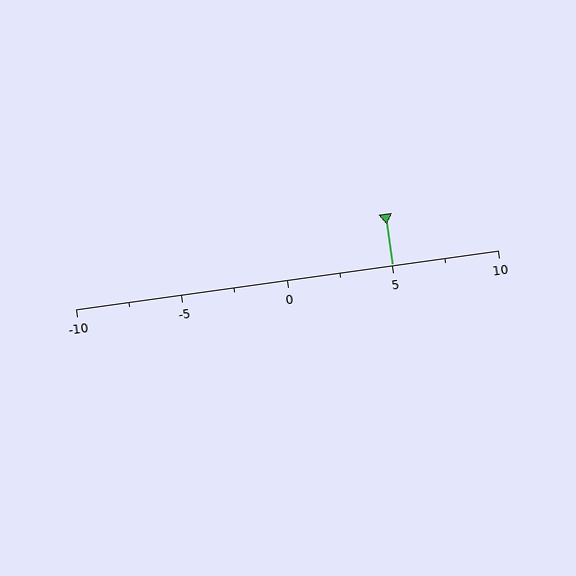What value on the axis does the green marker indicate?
The marker indicates approximately 5.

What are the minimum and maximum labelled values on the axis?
The axis runs from -10 to 10.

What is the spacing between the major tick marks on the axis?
The major ticks are spaced 5 apart.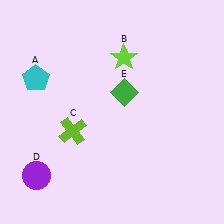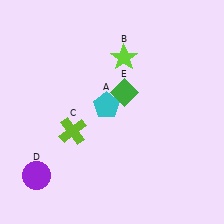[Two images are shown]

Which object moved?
The cyan pentagon (A) moved right.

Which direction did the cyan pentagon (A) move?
The cyan pentagon (A) moved right.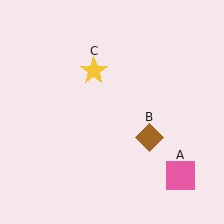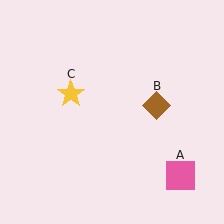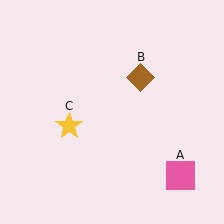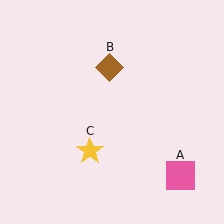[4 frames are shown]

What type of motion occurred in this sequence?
The brown diamond (object B), yellow star (object C) rotated counterclockwise around the center of the scene.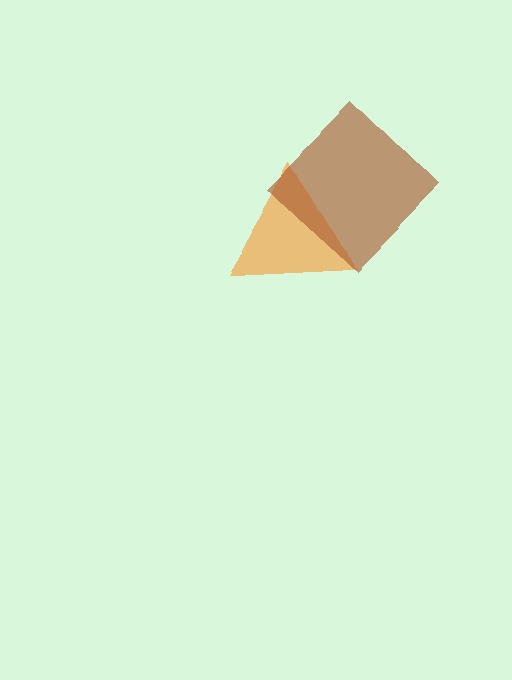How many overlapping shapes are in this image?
There are 2 overlapping shapes in the image.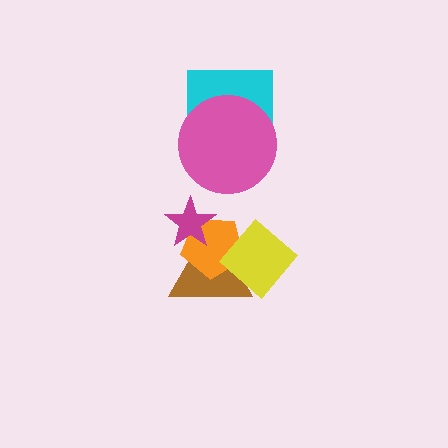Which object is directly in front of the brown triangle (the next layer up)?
The orange pentagon is directly in front of the brown triangle.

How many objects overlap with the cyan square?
1 object overlaps with the cyan square.